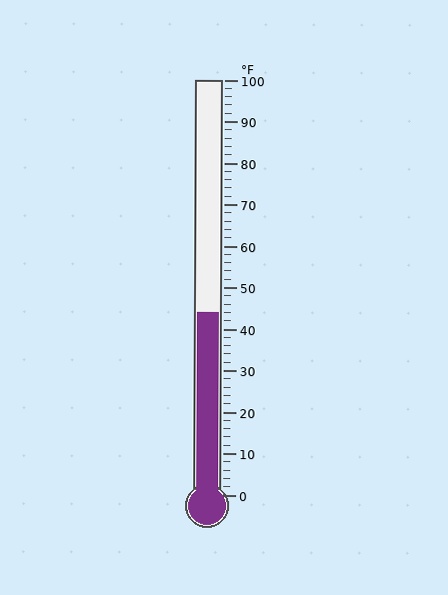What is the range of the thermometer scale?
The thermometer scale ranges from 0°F to 100°F.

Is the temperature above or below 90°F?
The temperature is below 90°F.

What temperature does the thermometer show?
The thermometer shows approximately 44°F.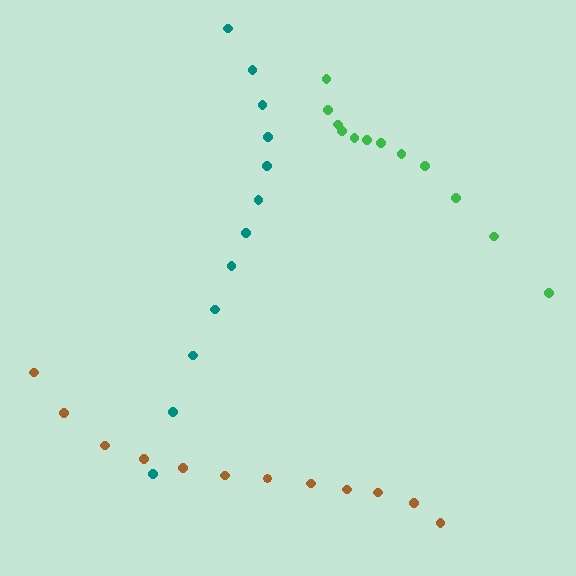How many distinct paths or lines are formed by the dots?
There are 3 distinct paths.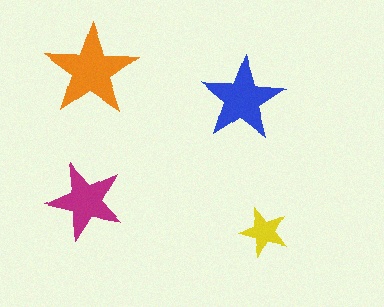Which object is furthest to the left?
The magenta star is leftmost.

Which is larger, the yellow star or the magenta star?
The magenta one.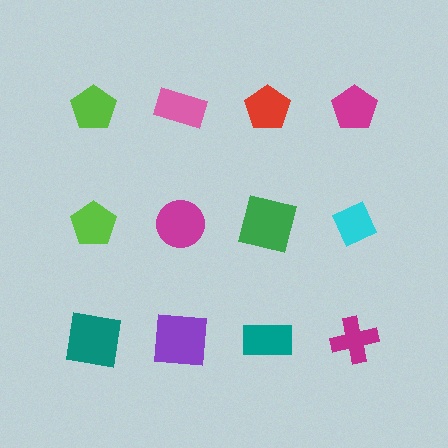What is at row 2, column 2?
A magenta circle.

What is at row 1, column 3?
A red pentagon.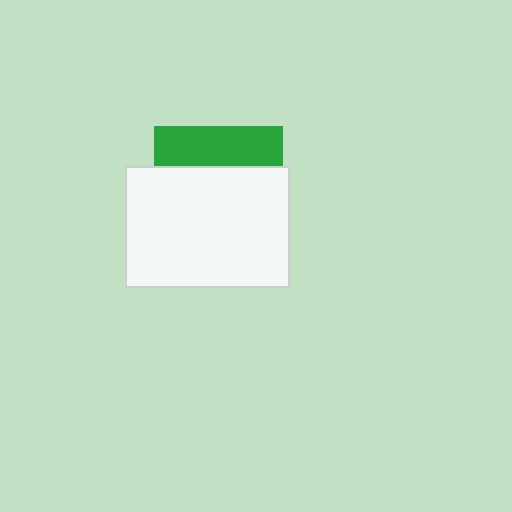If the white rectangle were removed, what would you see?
You would see the complete green square.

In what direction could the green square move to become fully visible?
The green square could move up. That would shift it out from behind the white rectangle entirely.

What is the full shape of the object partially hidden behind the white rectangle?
The partially hidden object is a green square.